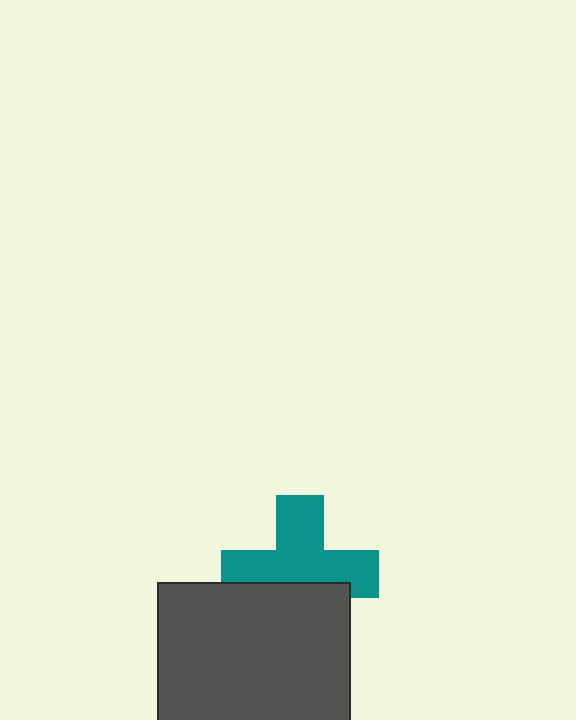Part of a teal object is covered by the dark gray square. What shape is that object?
It is a cross.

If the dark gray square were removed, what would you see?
You would see the complete teal cross.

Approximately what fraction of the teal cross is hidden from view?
Roughly 37% of the teal cross is hidden behind the dark gray square.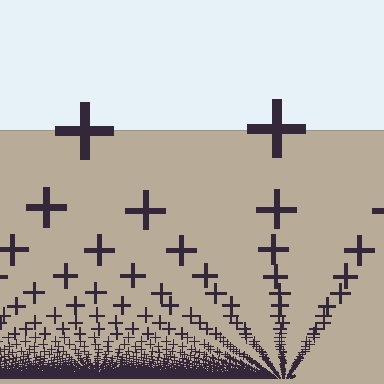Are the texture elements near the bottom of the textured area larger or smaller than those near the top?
Smaller. The gradient is inverted — elements near the bottom are smaller and denser.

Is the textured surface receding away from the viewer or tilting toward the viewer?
The surface appears to tilt toward the viewer. Texture elements get larger and sparser toward the top.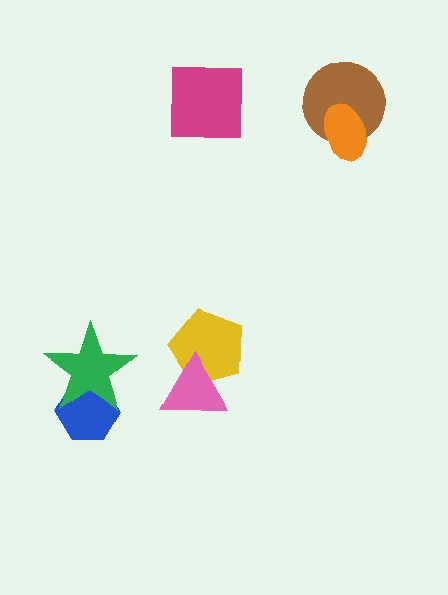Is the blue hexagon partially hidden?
Yes, it is partially covered by another shape.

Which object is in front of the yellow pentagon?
The pink triangle is in front of the yellow pentagon.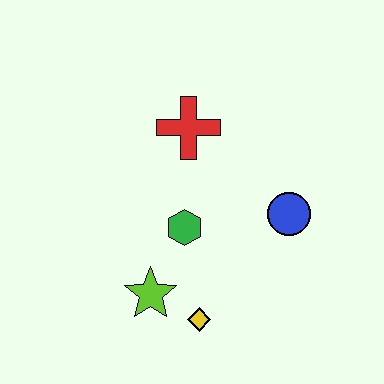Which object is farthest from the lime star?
The red cross is farthest from the lime star.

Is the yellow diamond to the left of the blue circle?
Yes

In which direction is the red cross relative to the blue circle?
The red cross is to the left of the blue circle.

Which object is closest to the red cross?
The green hexagon is closest to the red cross.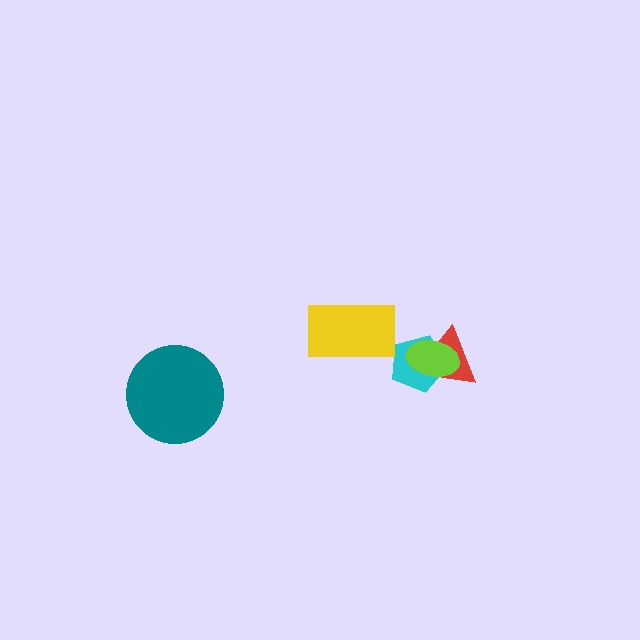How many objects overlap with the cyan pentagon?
2 objects overlap with the cyan pentagon.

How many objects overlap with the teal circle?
0 objects overlap with the teal circle.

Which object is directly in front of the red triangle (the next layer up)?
The cyan pentagon is directly in front of the red triangle.